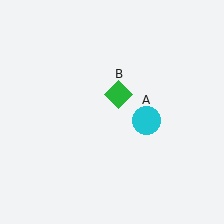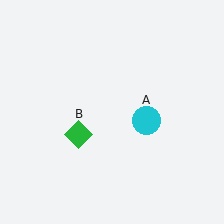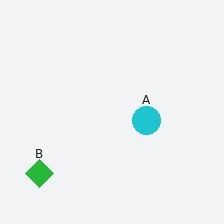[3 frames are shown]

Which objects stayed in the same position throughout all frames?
Cyan circle (object A) remained stationary.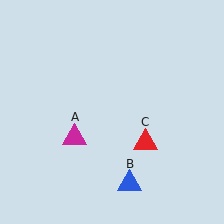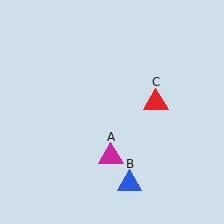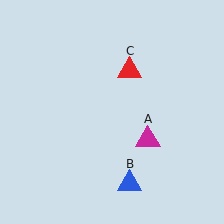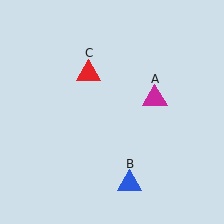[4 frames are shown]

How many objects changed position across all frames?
2 objects changed position: magenta triangle (object A), red triangle (object C).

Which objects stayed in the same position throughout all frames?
Blue triangle (object B) remained stationary.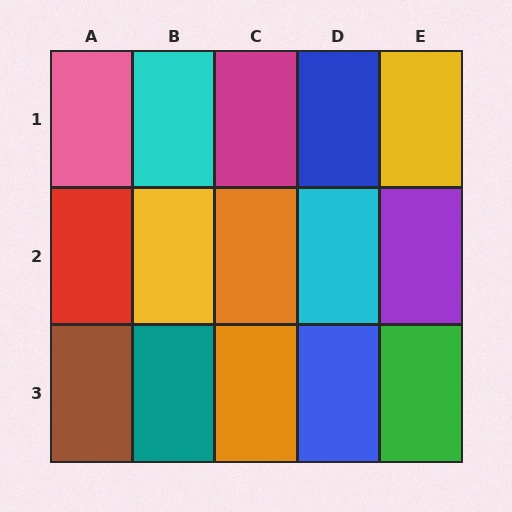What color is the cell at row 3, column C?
Orange.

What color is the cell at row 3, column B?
Teal.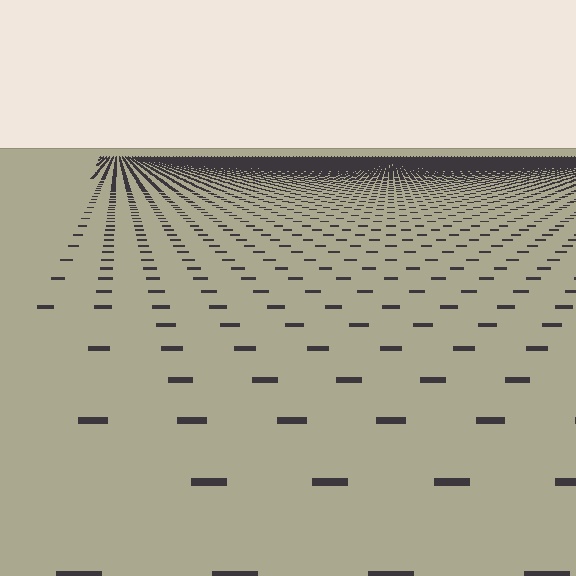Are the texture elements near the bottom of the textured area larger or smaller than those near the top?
Larger. Near the bottom, elements are closer to the viewer and appear at a bigger on-screen size.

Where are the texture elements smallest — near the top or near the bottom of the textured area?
Near the top.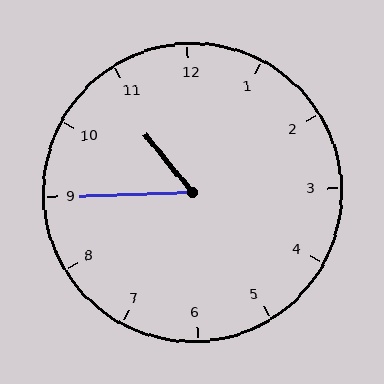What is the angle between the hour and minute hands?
Approximately 52 degrees.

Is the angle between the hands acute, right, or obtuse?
It is acute.